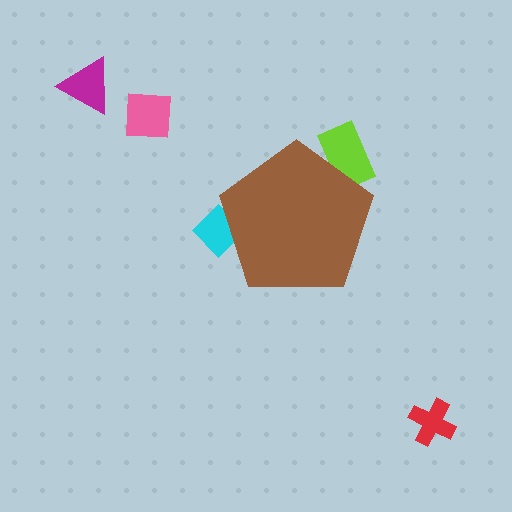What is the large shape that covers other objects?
A brown pentagon.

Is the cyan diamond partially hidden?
Yes, the cyan diamond is partially hidden behind the brown pentagon.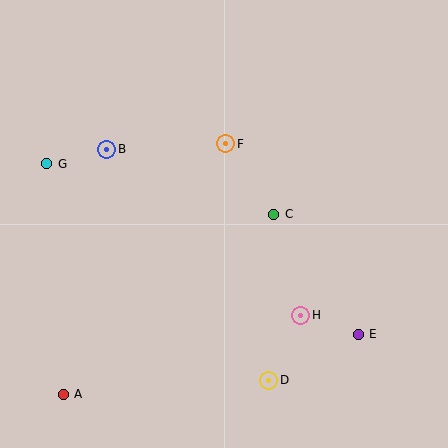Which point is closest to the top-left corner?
Point G is closest to the top-left corner.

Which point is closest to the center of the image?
Point C at (274, 214) is closest to the center.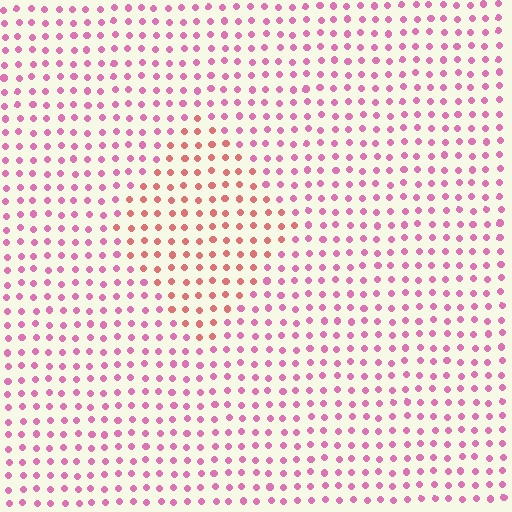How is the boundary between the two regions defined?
The boundary is defined purely by a slight shift in hue (about 35 degrees). Spacing, size, and orientation are identical on both sides.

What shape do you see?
I see a diamond.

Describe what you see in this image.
The image is filled with small pink elements in a uniform arrangement. A diamond-shaped region is visible where the elements are tinted to a slightly different hue, forming a subtle color boundary.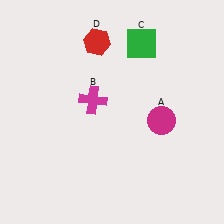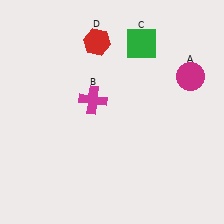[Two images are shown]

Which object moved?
The magenta circle (A) moved up.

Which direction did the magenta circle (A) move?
The magenta circle (A) moved up.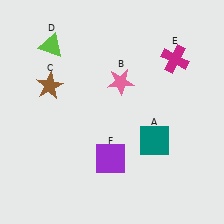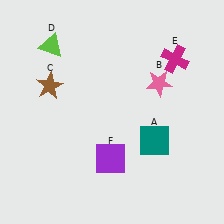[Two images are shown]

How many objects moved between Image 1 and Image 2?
1 object moved between the two images.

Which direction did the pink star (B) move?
The pink star (B) moved right.